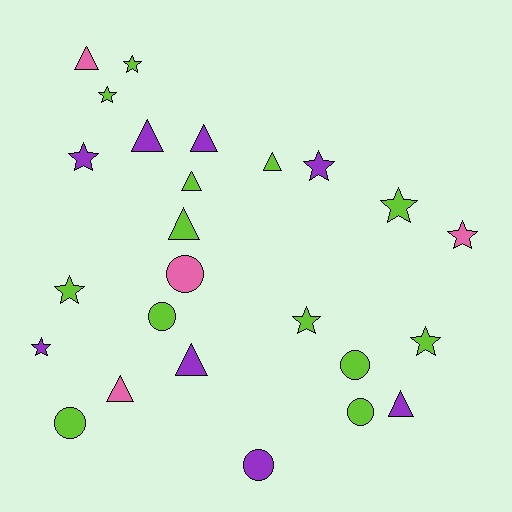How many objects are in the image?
There are 25 objects.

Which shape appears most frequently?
Star, with 10 objects.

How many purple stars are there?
There are 3 purple stars.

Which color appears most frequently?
Lime, with 13 objects.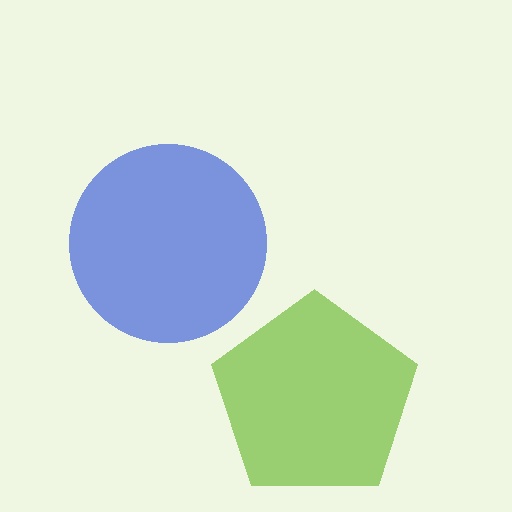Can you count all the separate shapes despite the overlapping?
Yes, there are 2 separate shapes.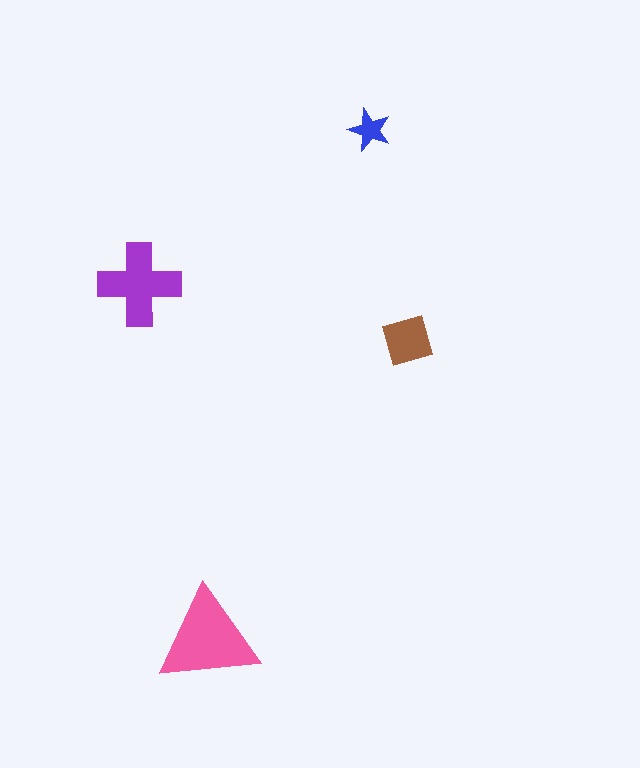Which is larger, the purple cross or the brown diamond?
The purple cross.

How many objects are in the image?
There are 4 objects in the image.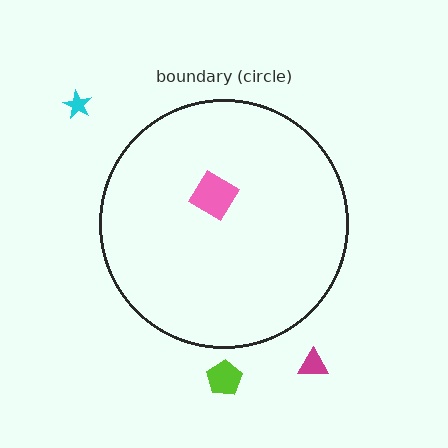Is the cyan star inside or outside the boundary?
Outside.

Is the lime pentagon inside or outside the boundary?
Outside.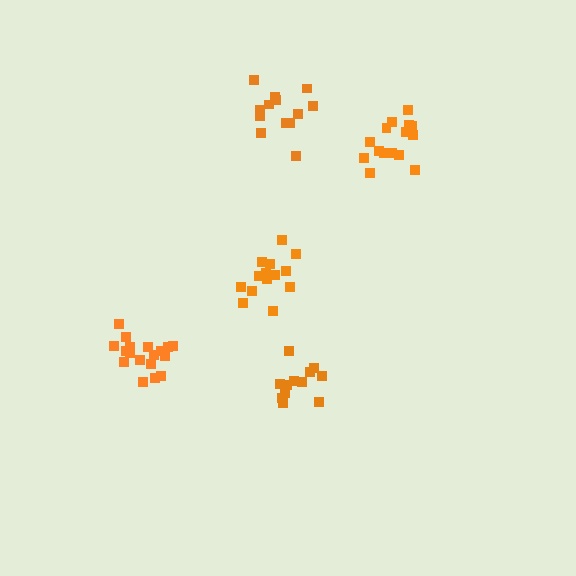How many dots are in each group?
Group 1: 14 dots, Group 2: 19 dots, Group 3: 13 dots, Group 4: 15 dots, Group 5: 14 dots (75 total).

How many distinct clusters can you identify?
There are 5 distinct clusters.